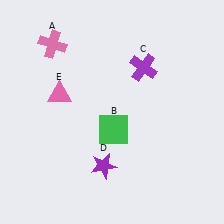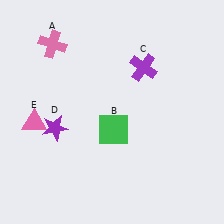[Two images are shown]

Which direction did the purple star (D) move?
The purple star (D) moved left.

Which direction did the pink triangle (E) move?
The pink triangle (E) moved down.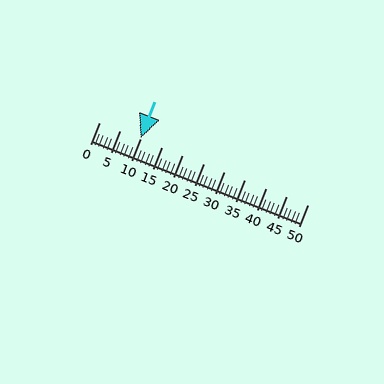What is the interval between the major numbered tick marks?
The major tick marks are spaced 5 units apart.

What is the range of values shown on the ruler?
The ruler shows values from 0 to 50.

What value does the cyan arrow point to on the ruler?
The cyan arrow points to approximately 10.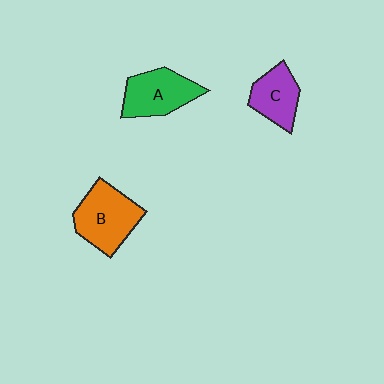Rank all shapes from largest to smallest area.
From largest to smallest: B (orange), A (green), C (purple).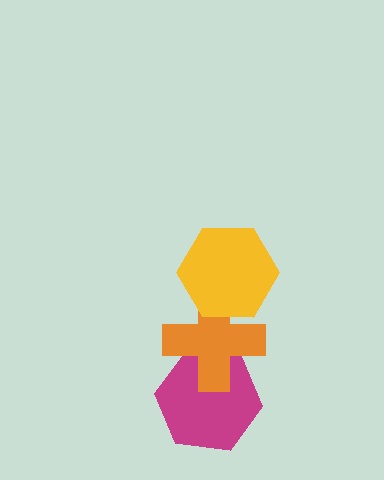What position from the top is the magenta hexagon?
The magenta hexagon is 3rd from the top.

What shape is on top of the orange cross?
The yellow hexagon is on top of the orange cross.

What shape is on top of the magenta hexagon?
The orange cross is on top of the magenta hexagon.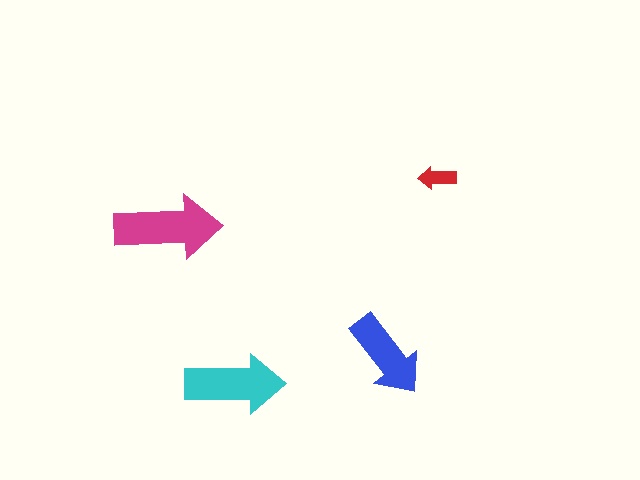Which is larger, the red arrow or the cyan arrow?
The cyan one.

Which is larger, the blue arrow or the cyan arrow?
The cyan one.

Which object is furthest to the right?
The red arrow is rightmost.